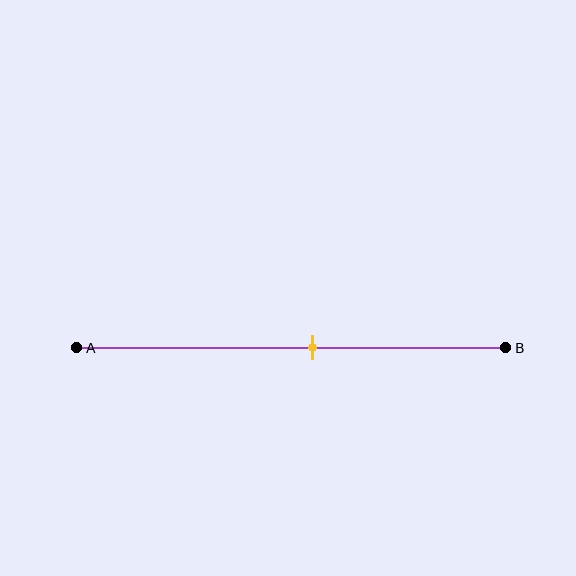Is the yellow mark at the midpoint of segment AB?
No, the mark is at about 55% from A, not at the 50% midpoint.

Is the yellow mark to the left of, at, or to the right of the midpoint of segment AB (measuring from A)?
The yellow mark is to the right of the midpoint of segment AB.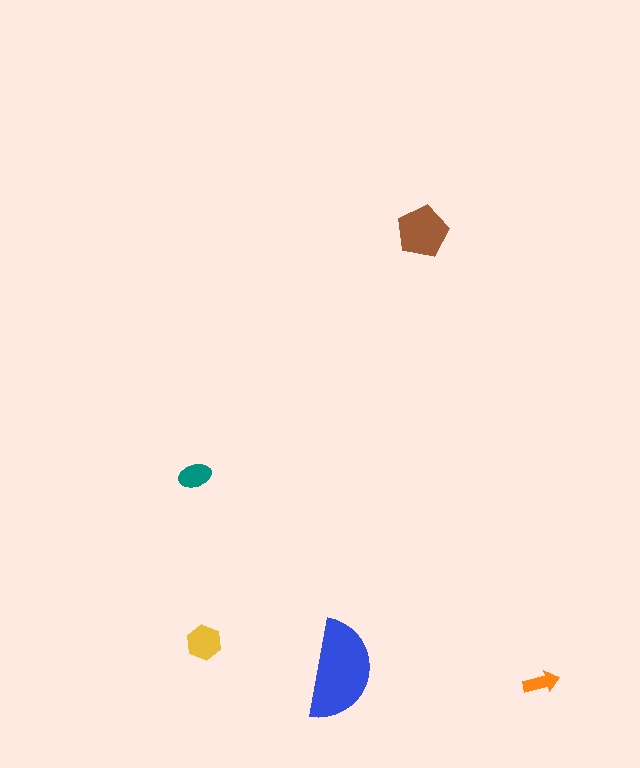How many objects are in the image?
There are 5 objects in the image.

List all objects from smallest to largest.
The orange arrow, the teal ellipse, the yellow hexagon, the brown pentagon, the blue semicircle.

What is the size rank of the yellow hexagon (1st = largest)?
3rd.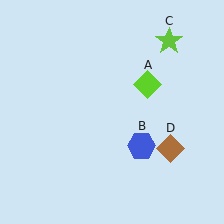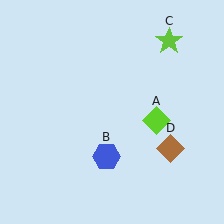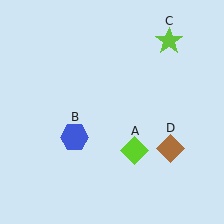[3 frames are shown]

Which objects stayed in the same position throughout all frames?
Lime star (object C) and brown diamond (object D) remained stationary.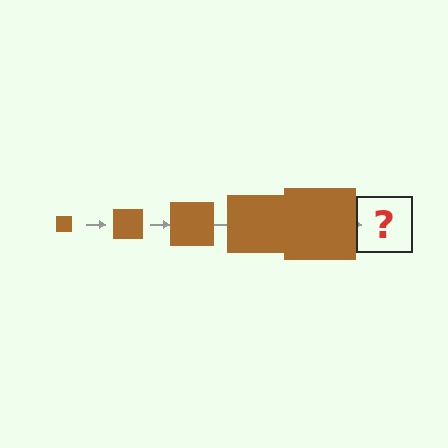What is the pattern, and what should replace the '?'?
The pattern is that the square gets progressively larger each step. The '?' should be a brown square, larger than the previous one.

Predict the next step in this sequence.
The next step is a brown square, larger than the previous one.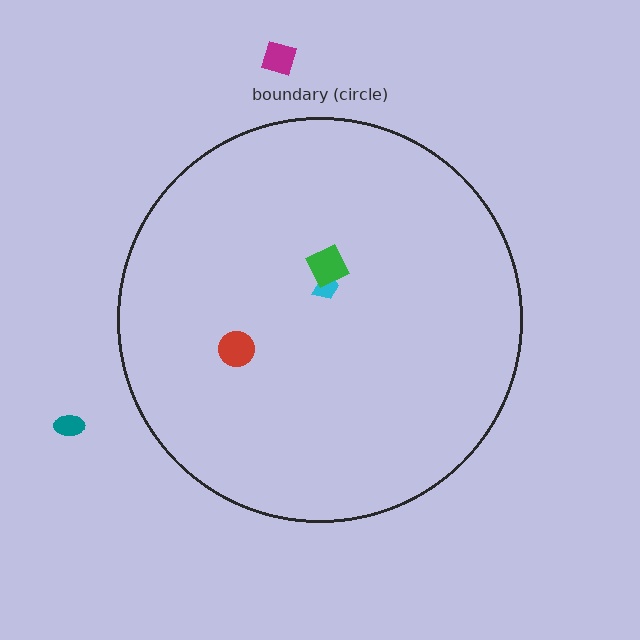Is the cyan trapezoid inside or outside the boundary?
Inside.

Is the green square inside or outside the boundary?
Inside.